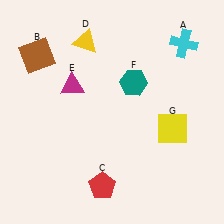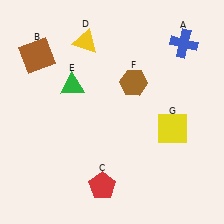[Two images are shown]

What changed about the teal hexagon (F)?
In Image 1, F is teal. In Image 2, it changed to brown.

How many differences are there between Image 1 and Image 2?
There are 3 differences between the two images.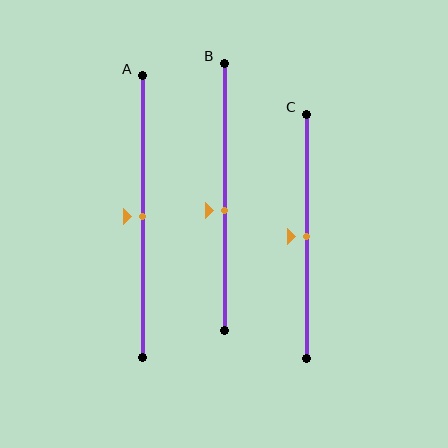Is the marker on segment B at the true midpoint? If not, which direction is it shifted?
No, the marker on segment B is shifted downward by about 5% of the segment length.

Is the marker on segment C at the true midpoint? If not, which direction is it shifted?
Yes, the marker on segment C is at the true midpoint.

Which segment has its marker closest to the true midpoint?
Segment A has its marker closest to the true midpoint.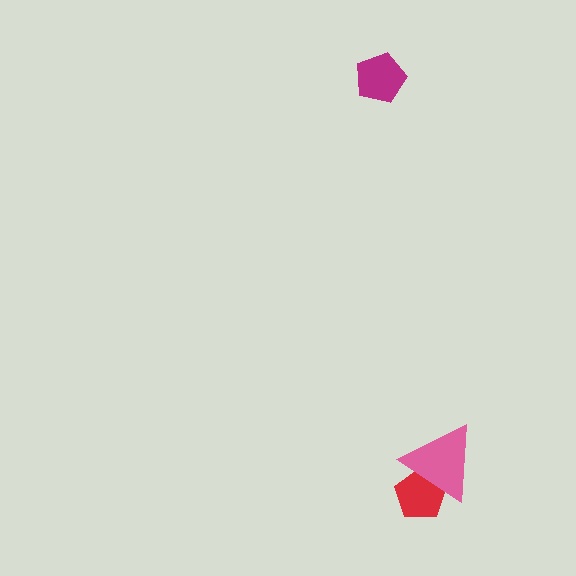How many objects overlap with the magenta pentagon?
0 objects overlap with the magenta pentagon.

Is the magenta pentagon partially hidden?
No, no other shape covers it.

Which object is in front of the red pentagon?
The pink triangle is in front of the red pentagon.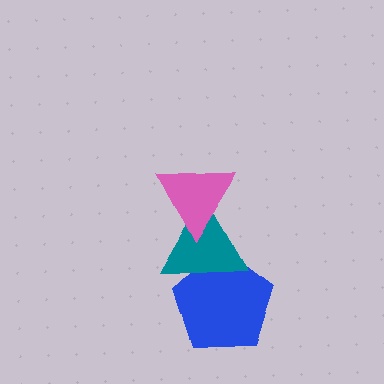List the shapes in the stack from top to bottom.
From top to bottom: the pink triangle, the teal triangle, the blue pentagon.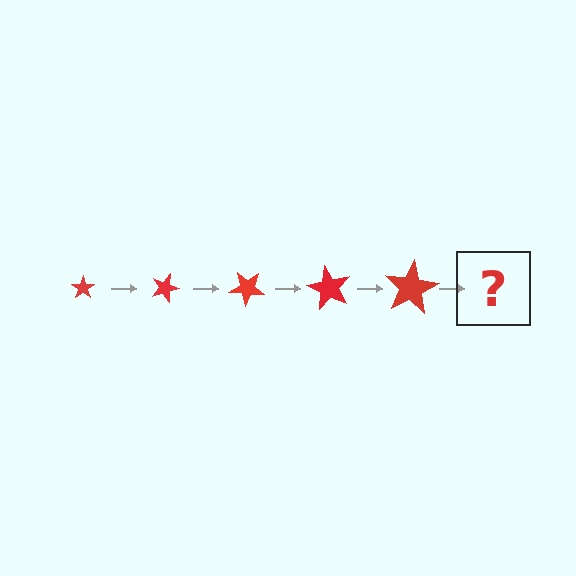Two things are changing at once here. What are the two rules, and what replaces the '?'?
The two rules are that the star grows larger each step and it rotates 20 degrees each step. The '?' should be a star, larger than the previous one and rotated 100 degrees from the start.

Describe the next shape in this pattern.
It should be a star, larger than the previous one and rotated 100 degrees from the start.